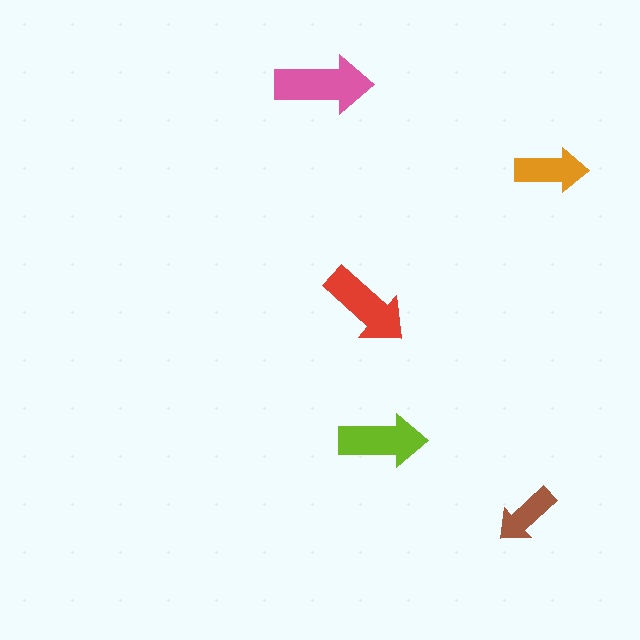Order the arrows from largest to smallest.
the pink one, the red one, the lime one, the orange one, the brown one.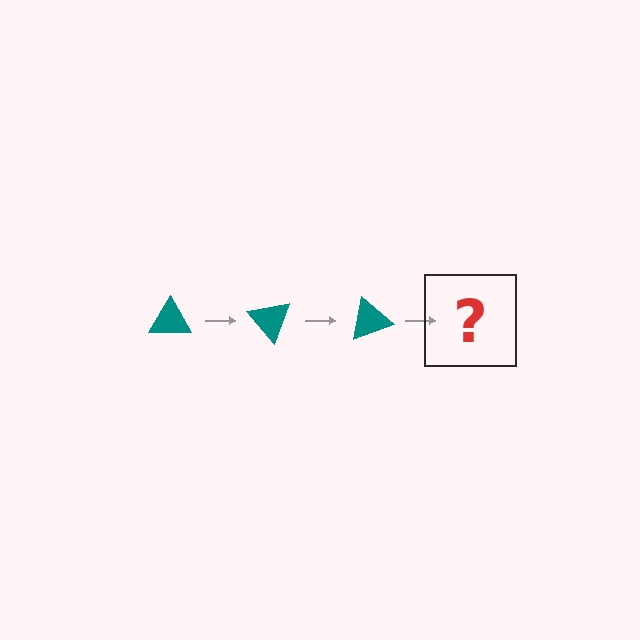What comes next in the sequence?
The next element should be a teal triangle rotated 150 degrees.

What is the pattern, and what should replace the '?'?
The pattern is that the triangle rotates 50 degrees each step. The '?' should be a teal triangle rotated 150 degrees.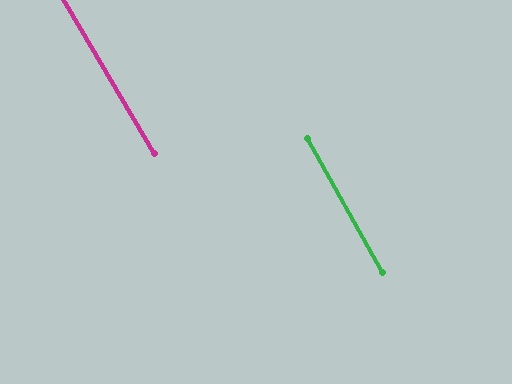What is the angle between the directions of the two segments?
Approximately 1 degree.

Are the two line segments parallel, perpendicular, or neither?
Parallel — their directions differ by only 1.3°.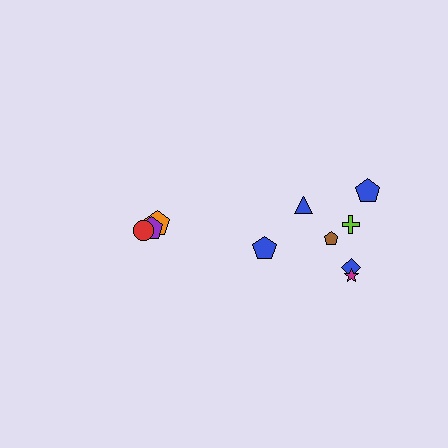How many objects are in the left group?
There are 3 objects.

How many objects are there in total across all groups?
There are 10 objects.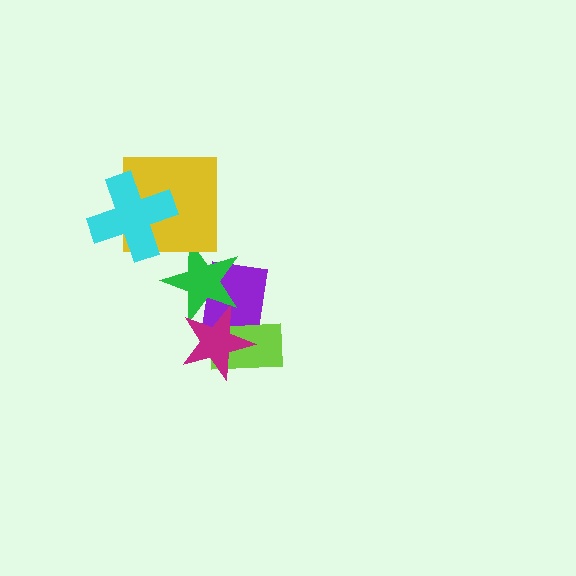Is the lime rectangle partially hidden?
Yes, it is partially covered by another shape.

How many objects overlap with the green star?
2 objects overlap with the green star.